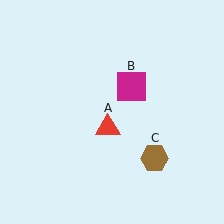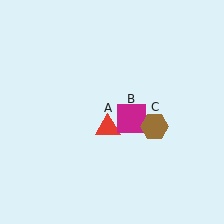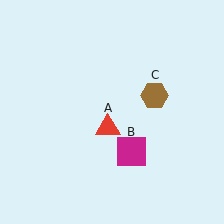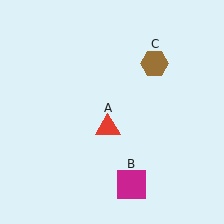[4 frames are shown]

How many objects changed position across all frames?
2 objects changed position: magenta square (object B), brown hexagon (object C).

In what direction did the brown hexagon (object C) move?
The brown hexagon (object C) moved up.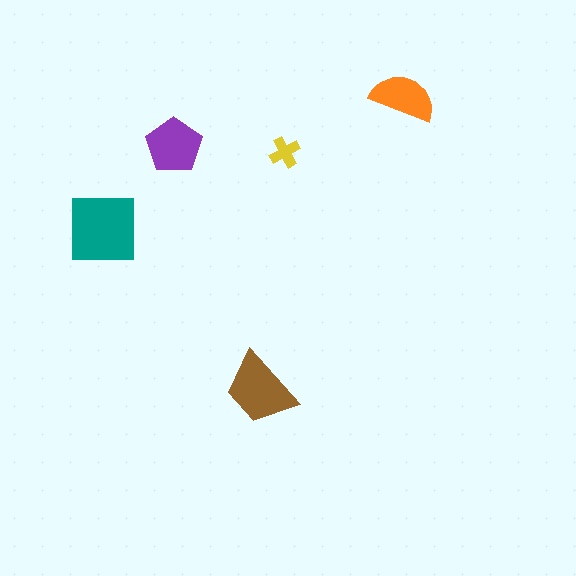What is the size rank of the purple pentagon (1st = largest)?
3rd.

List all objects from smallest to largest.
The yellow cross, the orange semicircle, the purple pentagon, the brown trapezoid, the teal square.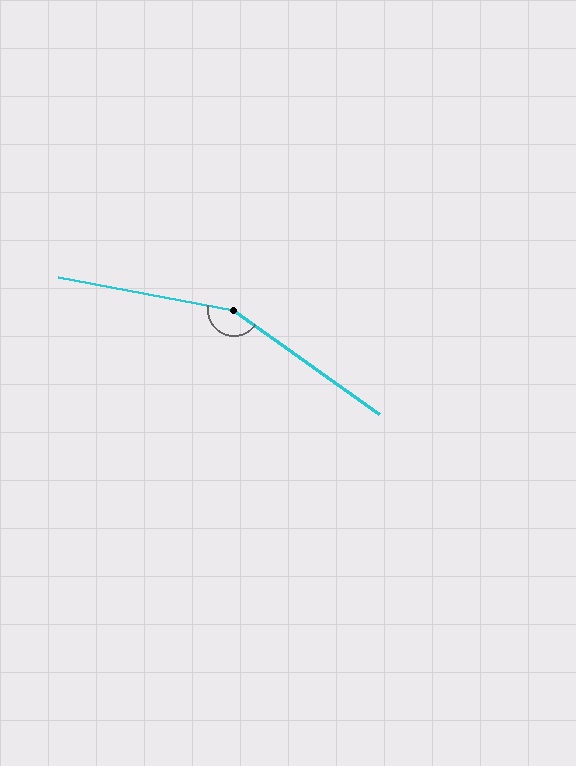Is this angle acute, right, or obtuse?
It is obtuse.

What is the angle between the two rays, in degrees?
Approximately 155 degrees.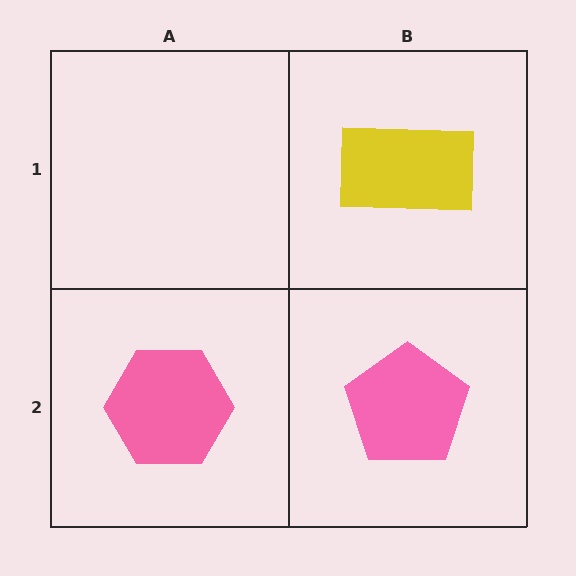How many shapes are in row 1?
1 shape.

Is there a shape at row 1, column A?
No, that cell is empty.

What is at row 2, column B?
A pink pentagon.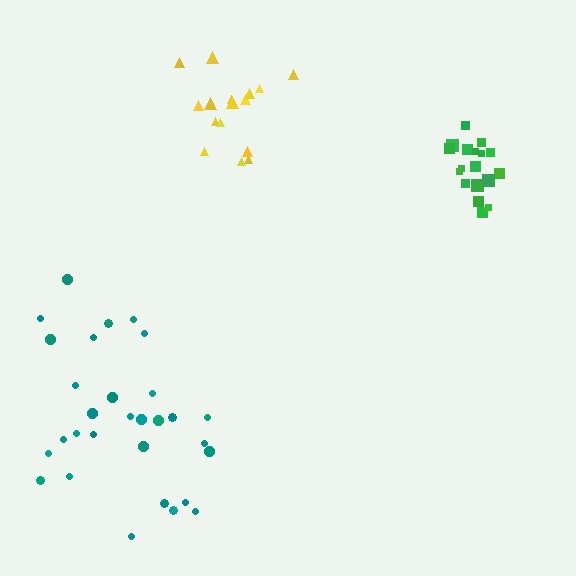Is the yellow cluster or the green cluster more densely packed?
Green.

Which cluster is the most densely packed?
Green.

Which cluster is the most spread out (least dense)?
Teal.